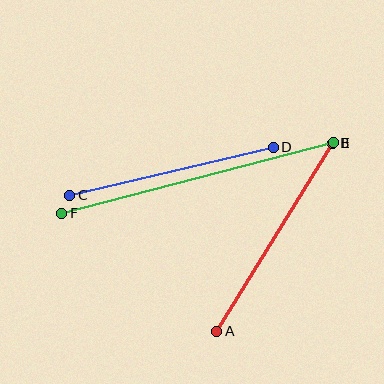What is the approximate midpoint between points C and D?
The midpoint is at approximately (171, 171) pixels.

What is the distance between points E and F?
The distance is approximately 280 pixels.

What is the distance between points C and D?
The distance is approximately 209 pixels.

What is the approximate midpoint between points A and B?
The midpoint is at approximately (275, 237) pixels.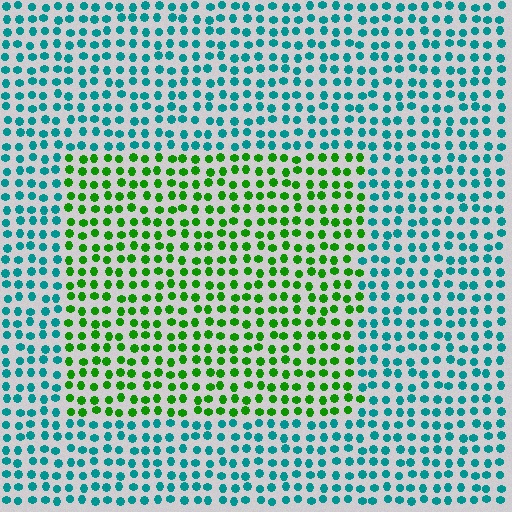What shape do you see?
I see a rectangle.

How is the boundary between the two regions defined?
The boundary is defined purely by a slight shift in hue (about 63 degrees). Spacing, size, and orientation are identical on both sides.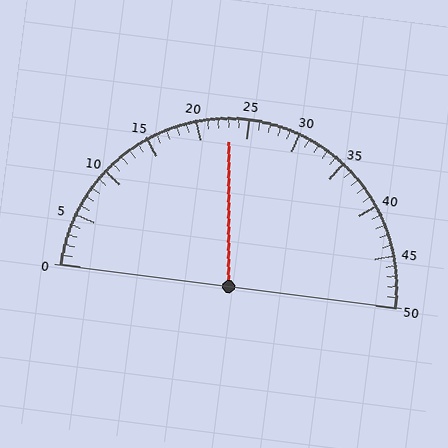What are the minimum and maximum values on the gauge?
The gauge ranges from 0 to 50.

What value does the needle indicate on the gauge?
The needle indicates approximately 23.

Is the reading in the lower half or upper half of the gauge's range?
The reading is in the lower half of the range (0 to 50).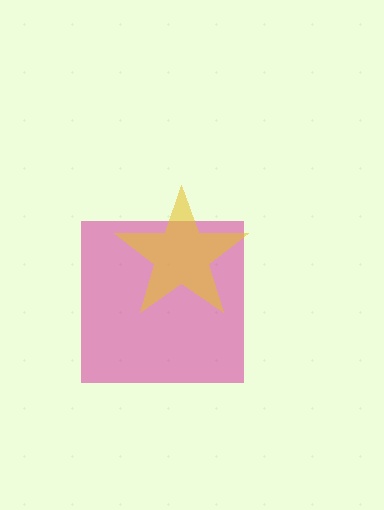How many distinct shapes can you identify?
There are 2 distinct shapes: a magenta square, a yellow star.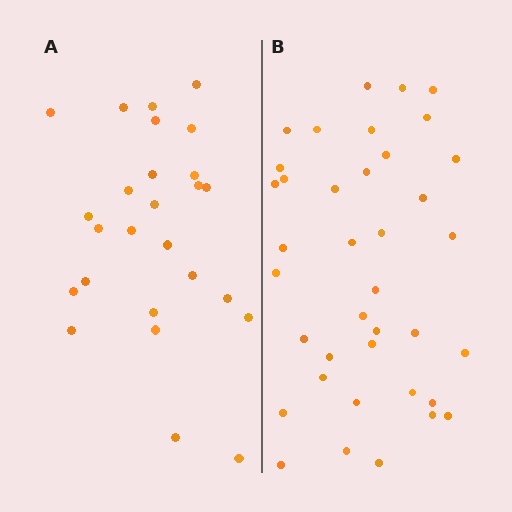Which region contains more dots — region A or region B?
Region B (the right region) has more dots.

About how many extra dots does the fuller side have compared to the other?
Region B has roughly 12 or so more dots than region A.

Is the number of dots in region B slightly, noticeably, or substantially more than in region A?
Region B has substantially more. The ratio is roughly 1.5 to 1.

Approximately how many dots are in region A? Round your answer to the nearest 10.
About 30 dots. (The exact count is 26, which rounds to 30.)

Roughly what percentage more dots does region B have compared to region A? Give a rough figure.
About 45% more.